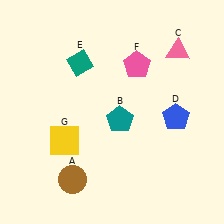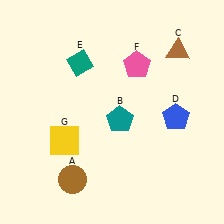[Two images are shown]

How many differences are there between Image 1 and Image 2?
There is 1 difference between the two images.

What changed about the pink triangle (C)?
In Image 1, C is pink. In Image 2, it changed to brown.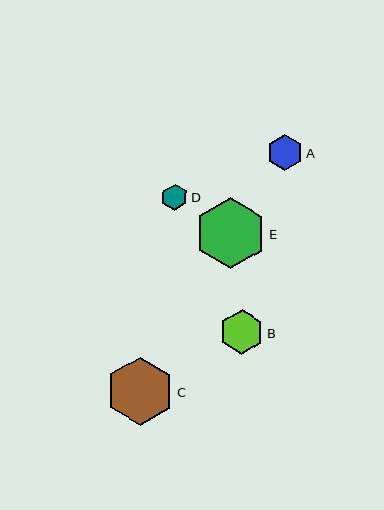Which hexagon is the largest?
Hexagon E is the largest with a size of approximately 72 pixels.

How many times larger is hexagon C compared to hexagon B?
Hexagon C is approximately 1.5 times the size of hexagon B.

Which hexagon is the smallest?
Hexagon D is the smallest with a size of approximately 27 pixels.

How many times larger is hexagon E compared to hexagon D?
Hexagon E is approximately 2.7 times the size of hexagon D.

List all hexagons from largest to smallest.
From largest to smallest: E, C, B, A, D.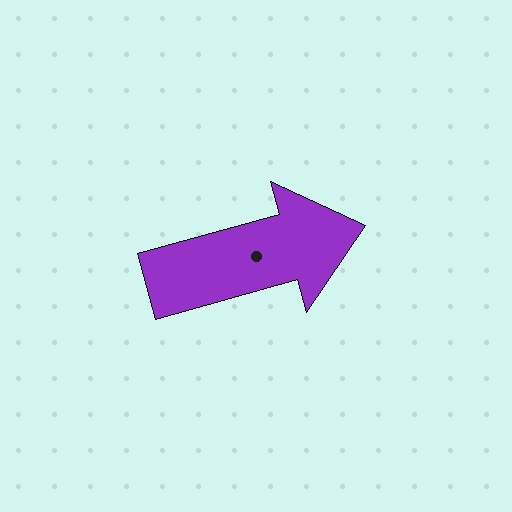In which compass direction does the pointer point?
East.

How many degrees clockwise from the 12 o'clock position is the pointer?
Approximately 74 degrees.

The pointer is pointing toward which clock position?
Roughly 2 o'clock.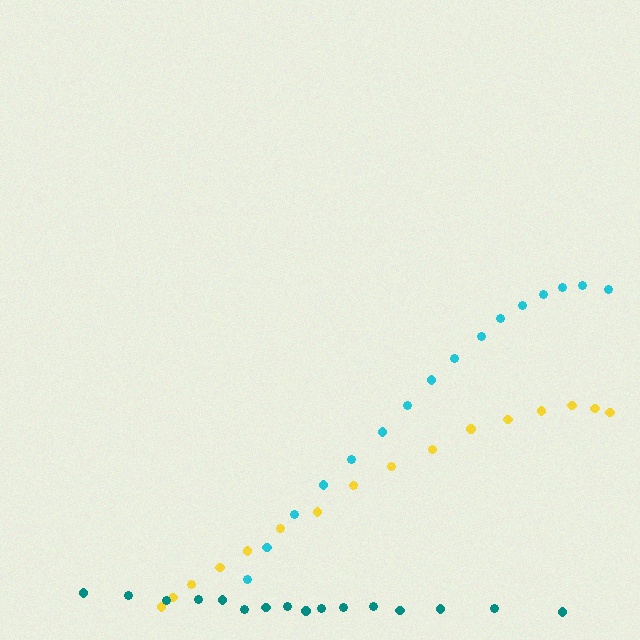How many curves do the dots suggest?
There are 3 distinct paths.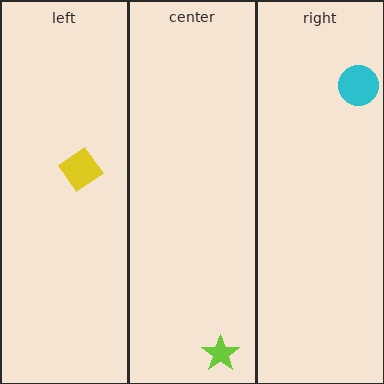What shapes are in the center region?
The lime star.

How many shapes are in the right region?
1.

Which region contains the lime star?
The center region.